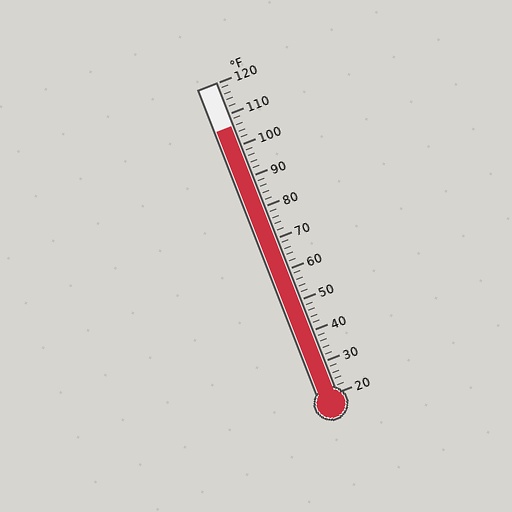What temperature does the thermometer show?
The thermometer shows approximately 106°F.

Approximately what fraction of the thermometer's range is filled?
The thermometer is filled to approximately 85% of its range.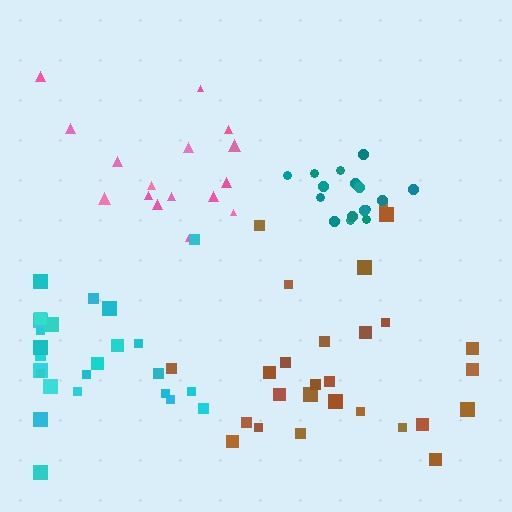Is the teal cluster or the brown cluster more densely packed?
Teal.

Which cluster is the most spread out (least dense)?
Pink.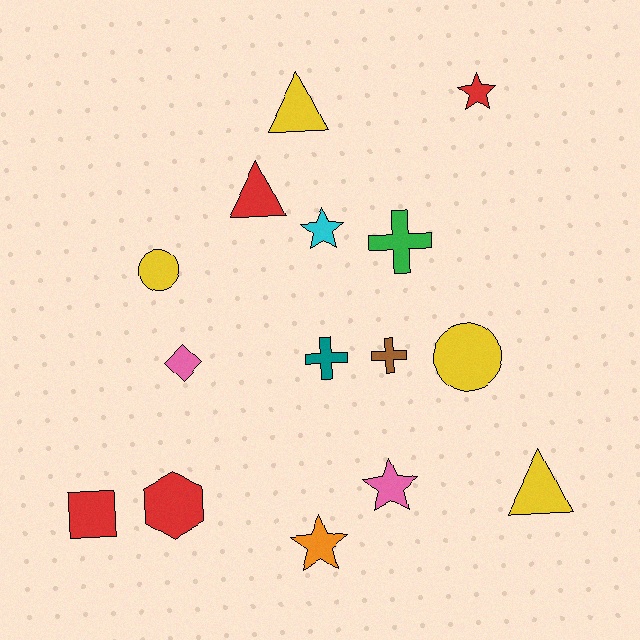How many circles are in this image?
There are 2 circles.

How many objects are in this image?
There are 15 objects.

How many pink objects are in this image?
There are 2 pink objects.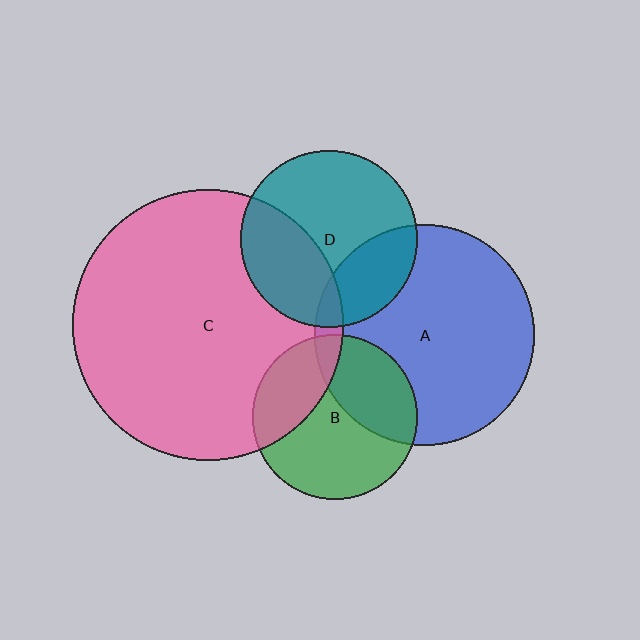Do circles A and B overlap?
Yes.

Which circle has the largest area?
Circle C (pink).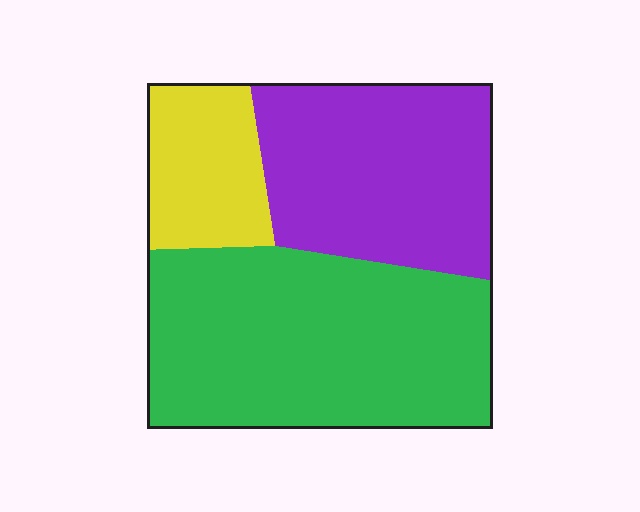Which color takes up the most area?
Green, at roughly 50%.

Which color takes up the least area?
Yellow, at roughly 15%.